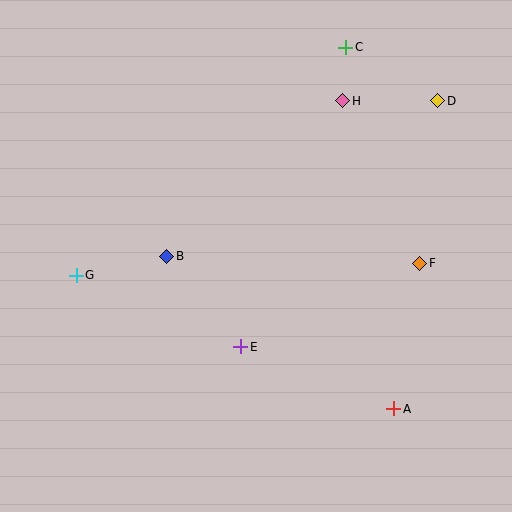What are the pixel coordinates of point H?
Point H is at (343, 101).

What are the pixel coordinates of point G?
Point G is at (76, 275).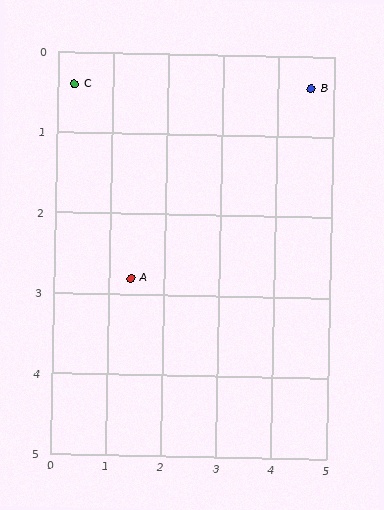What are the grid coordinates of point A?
Point A is at approximately (1.4, 2.8).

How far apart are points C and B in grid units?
Points C and B are about 4.3 grid units apart.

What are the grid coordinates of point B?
Point B is at approximately (4.6, 0.4).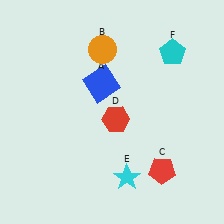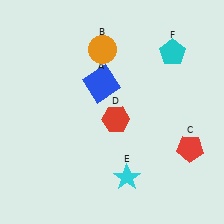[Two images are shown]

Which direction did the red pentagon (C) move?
The red pentagon (C) moved right.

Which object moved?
The red pentagon (C) moved right.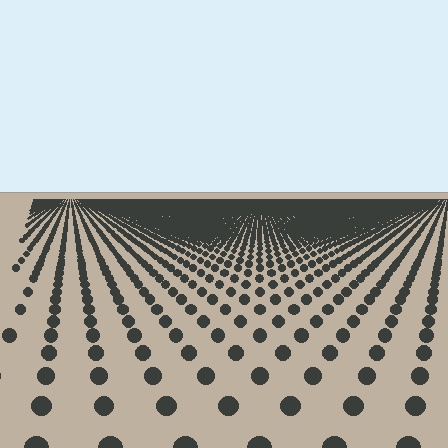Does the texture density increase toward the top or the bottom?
Density increases toward the top.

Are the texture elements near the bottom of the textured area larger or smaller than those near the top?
Larger. Near the bottom, elements are closer to the viewer and appear at a bigger on-screen size.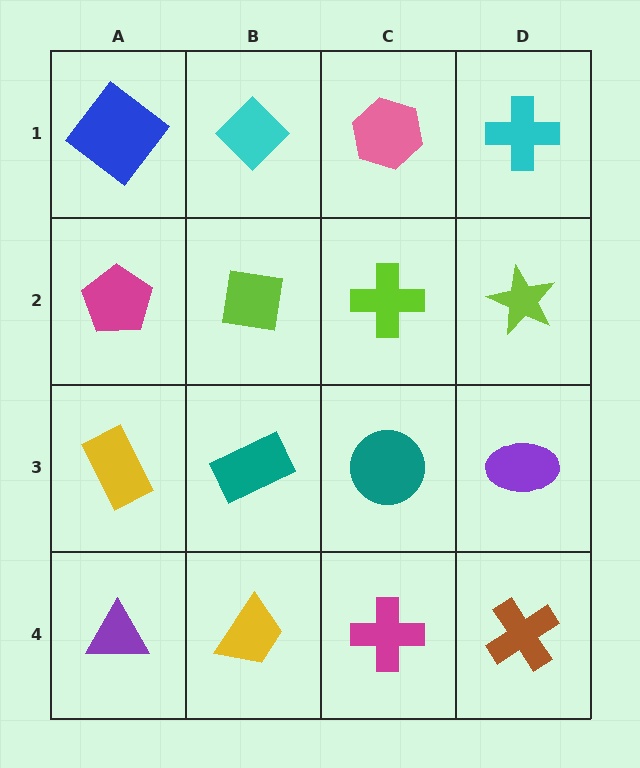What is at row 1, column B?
A cyan diamond.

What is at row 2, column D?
A lime star.